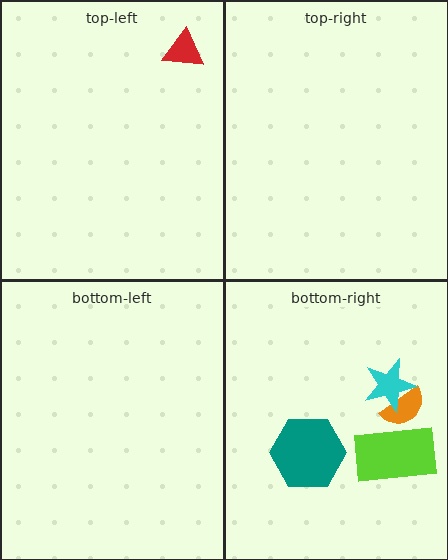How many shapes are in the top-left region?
1.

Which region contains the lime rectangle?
The bottom-right region.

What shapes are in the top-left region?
The red triangle.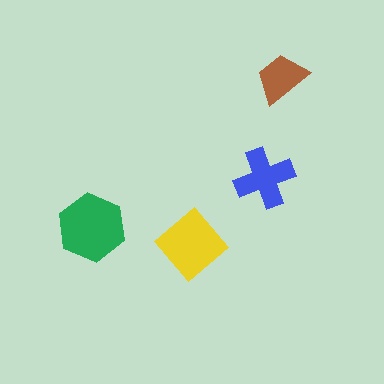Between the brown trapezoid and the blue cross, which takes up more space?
The blue cross.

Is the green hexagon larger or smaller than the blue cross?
Larger.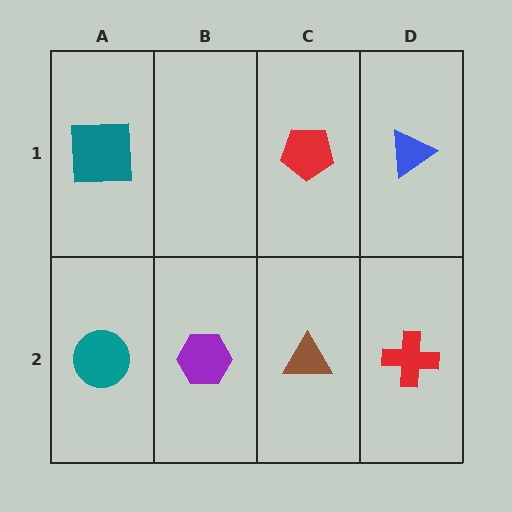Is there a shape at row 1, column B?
No, that cell is empty.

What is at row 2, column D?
A red cross.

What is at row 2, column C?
A brown triangle.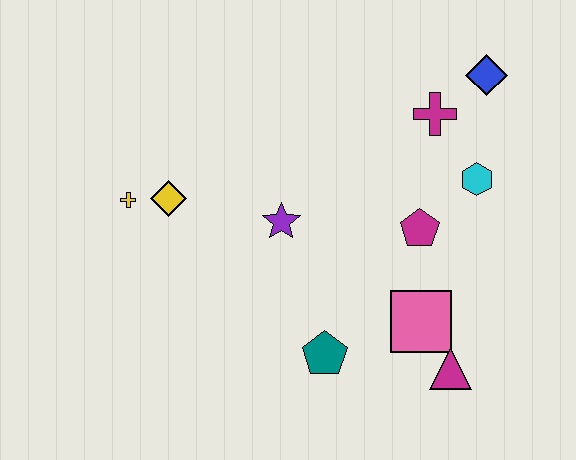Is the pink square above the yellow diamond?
No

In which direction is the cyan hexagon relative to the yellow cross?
The cyan hexagon is to the right of the yellow cross.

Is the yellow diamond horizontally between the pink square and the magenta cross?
No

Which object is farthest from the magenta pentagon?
The yellow cross is farthest from the magenta pentagon.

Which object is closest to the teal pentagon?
The pink square is closest to the teal pentagon.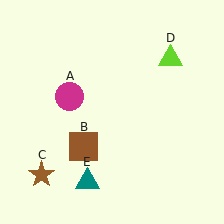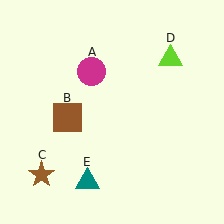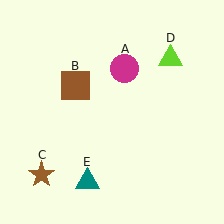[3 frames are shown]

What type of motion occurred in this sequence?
The magenta circle (object A), brown square (object B) rotated clockwise around the center of the scene.